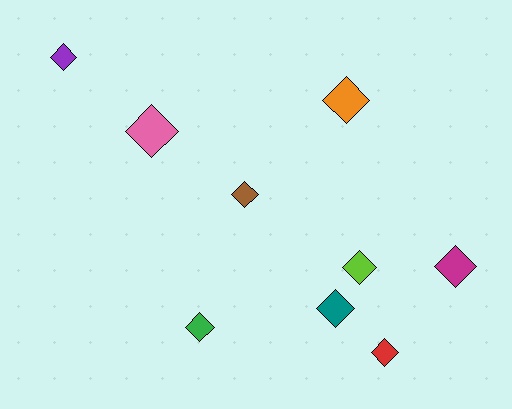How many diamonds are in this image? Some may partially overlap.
There are 9 diamonds.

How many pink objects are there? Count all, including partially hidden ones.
There is 1 pink object.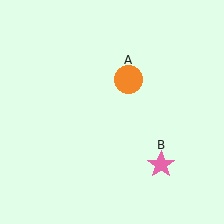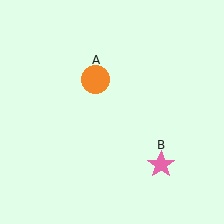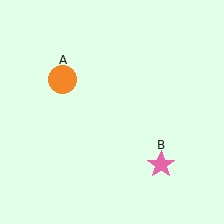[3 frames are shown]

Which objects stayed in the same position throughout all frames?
Pink star (object B) remained stationary.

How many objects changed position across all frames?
1 object changed position: orange circle (object A).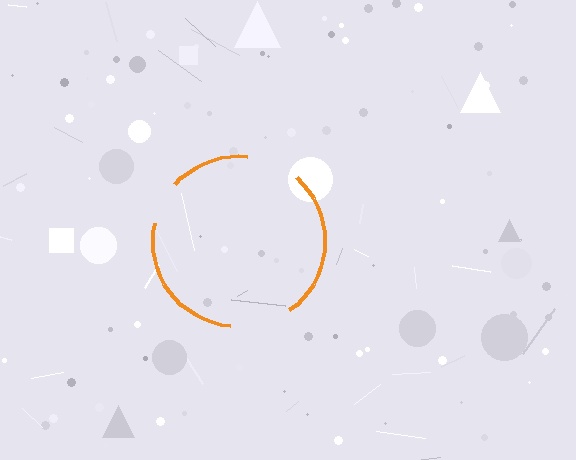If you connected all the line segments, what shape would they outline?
They would outline a circle.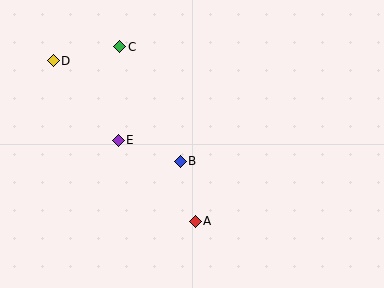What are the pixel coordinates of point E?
Point E is at (118, 140).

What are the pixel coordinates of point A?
Point A is at (195, 221).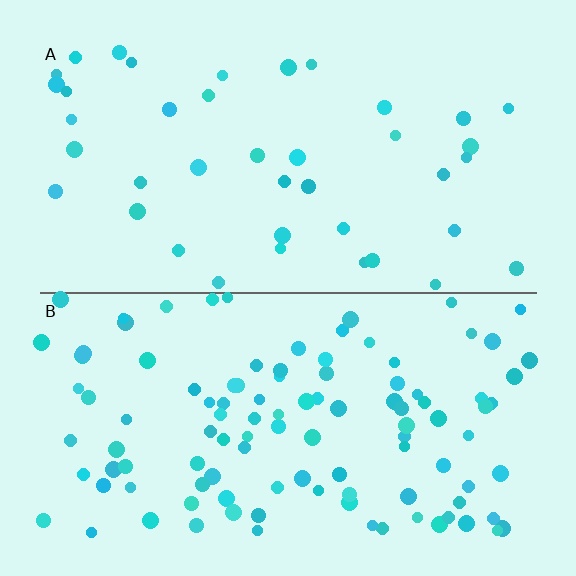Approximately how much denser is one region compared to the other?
Approximately 2.7× — region B over region A.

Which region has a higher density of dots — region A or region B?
B (the bottom).